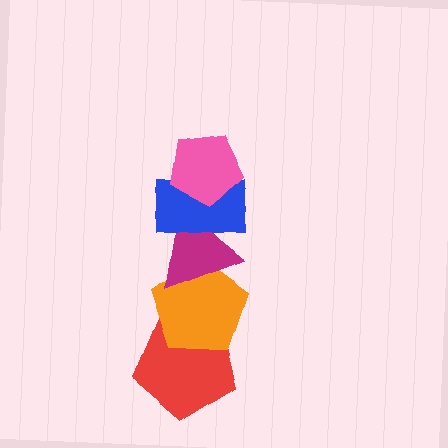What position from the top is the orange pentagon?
The orange pentagon is 4th from the top.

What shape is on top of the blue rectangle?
The pink pentagon is on top of the blue rectangle.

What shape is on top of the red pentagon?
The orange pentagon is on top of the red pentagon.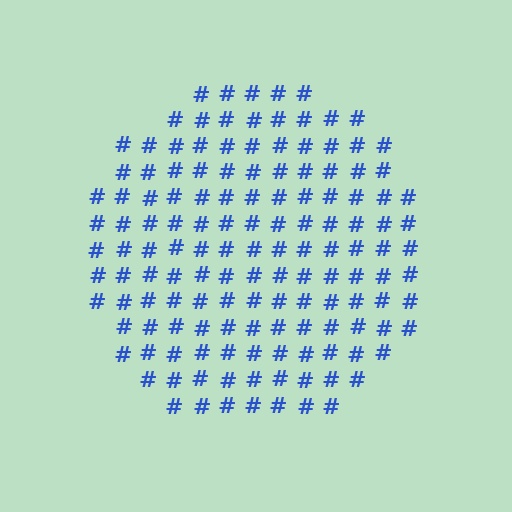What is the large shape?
The large shape is a circle.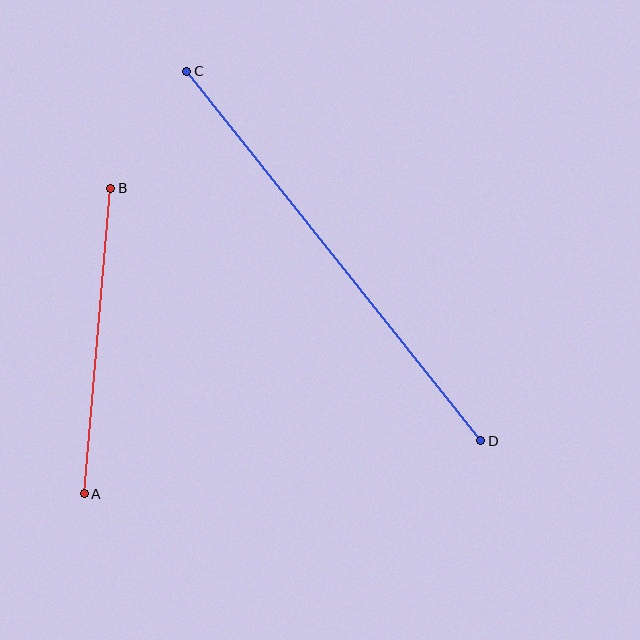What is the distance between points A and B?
The distance is approximately 307 pixels.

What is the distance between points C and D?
The distance is approximately 472 pixels.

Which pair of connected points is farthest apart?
Points C and D are farthest apart.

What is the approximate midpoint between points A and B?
The midpoint is at approximately (97, 341) pixels.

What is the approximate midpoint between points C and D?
The midpoint is at approximately (334, 256) pixels.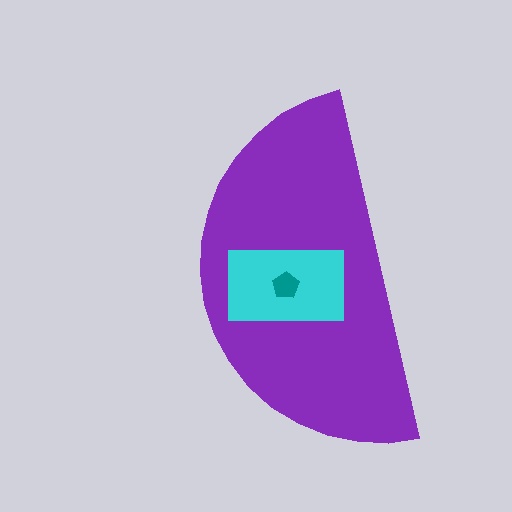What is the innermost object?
The teal pentagon.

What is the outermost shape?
The purple semicircle.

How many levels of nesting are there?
3.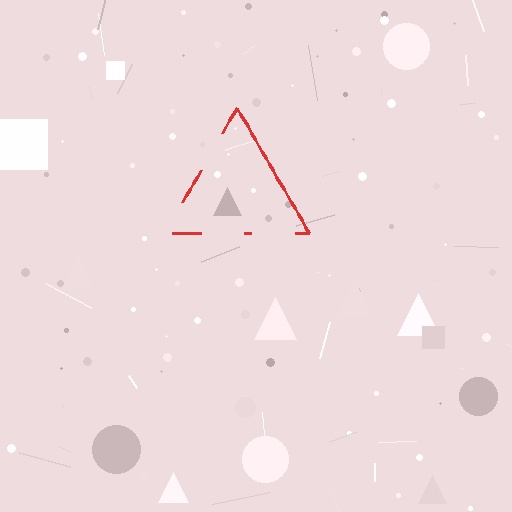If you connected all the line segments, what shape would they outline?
They would outline a triangle.